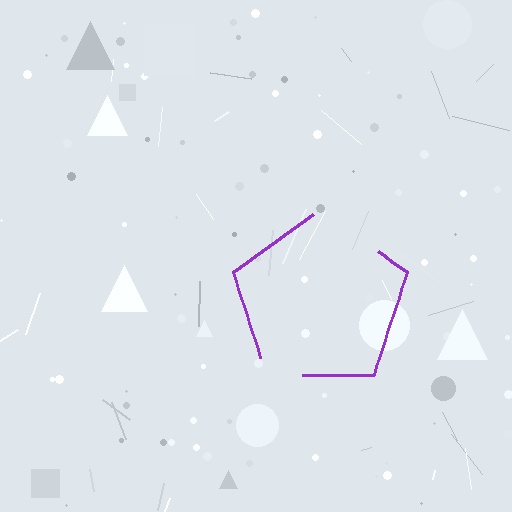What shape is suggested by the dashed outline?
The dashed outline suggests a pentagon.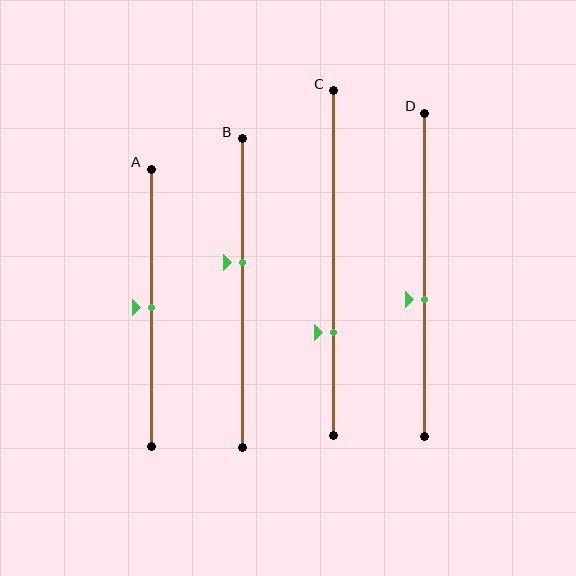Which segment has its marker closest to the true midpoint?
Segment A has its marker closest to the true midpoint.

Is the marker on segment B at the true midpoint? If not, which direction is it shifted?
No, the marker on segment B is shifted upward by about 10% of the segment length.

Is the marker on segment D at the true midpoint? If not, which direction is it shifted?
No, the marker on segment D is shifted downward by about 8% of the segment length.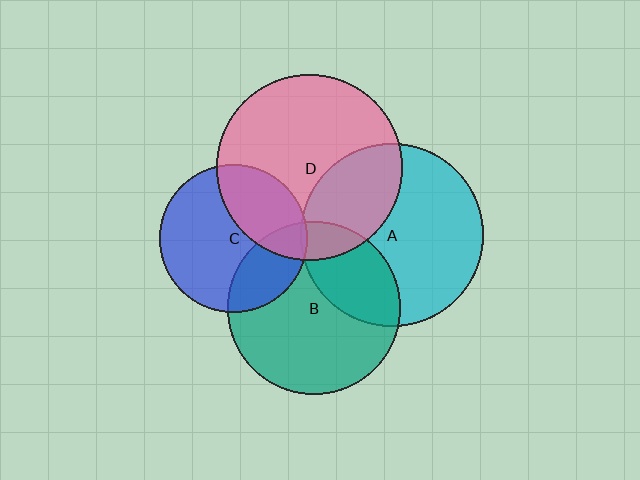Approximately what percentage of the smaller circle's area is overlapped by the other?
Approximately 30%.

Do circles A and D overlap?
Yes.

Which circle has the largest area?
Circle D (pink).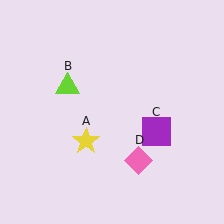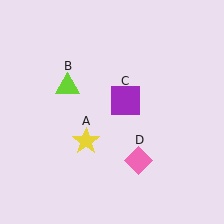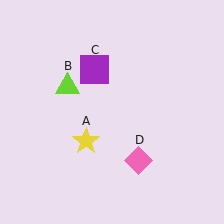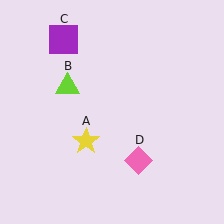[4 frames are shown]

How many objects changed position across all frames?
1 object changed position: purple square (object C).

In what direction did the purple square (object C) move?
The purple square (object C) moved up and to the left.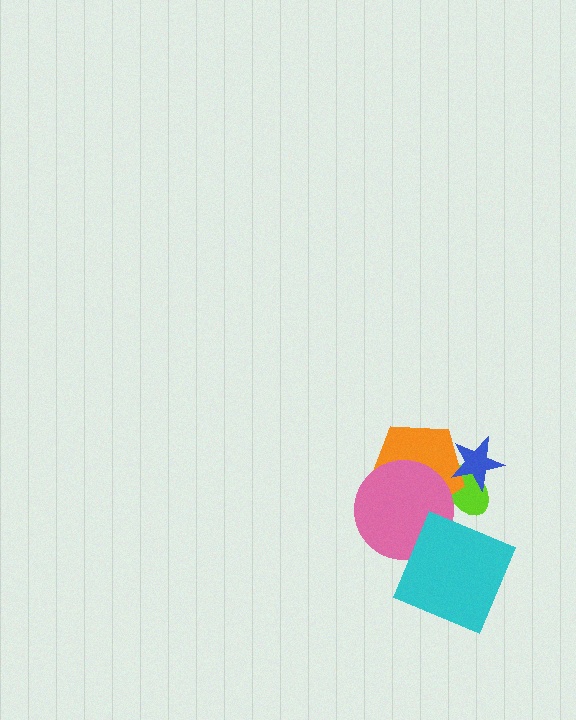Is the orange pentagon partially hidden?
Yes, it is partially covered by another shape.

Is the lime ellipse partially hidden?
Yes, it is partially covered by another shape.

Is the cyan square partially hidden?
No, no other shape covers it.